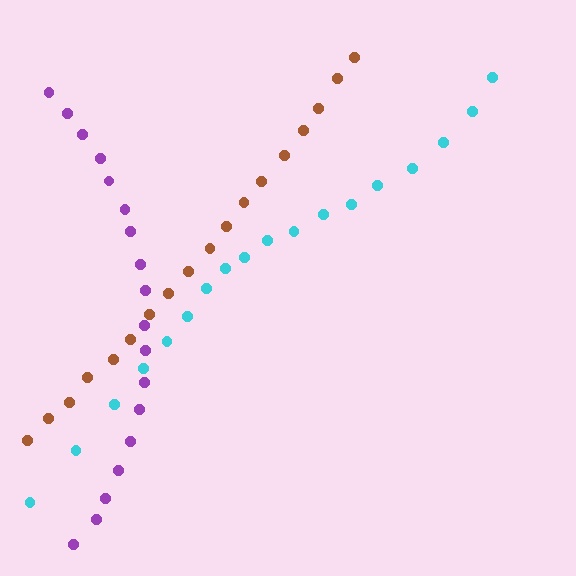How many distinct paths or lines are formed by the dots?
There are 3 distinct paths.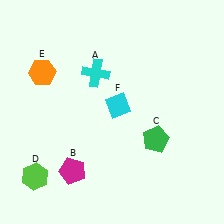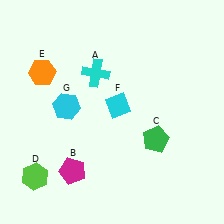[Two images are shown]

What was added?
A cyan hexagon (G) was added in Image 2.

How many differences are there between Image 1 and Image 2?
There is 1 difference between the two images.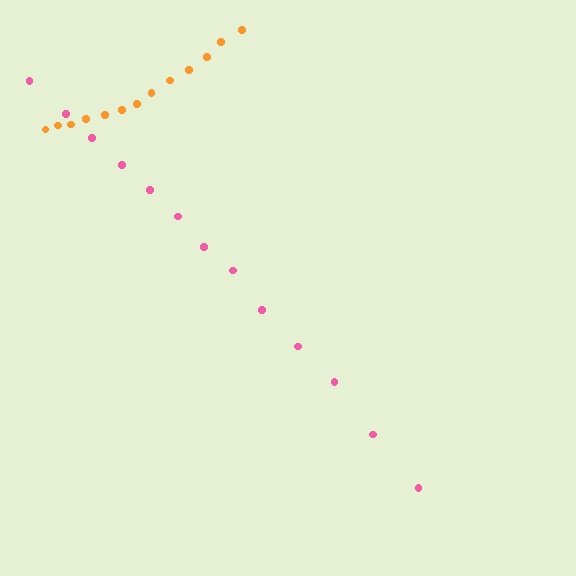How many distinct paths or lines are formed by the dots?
There are 2 distinct paths.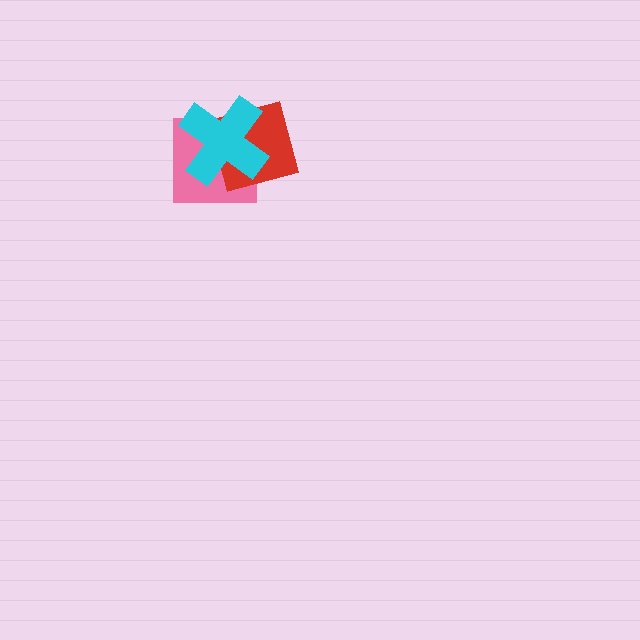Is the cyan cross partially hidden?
No, no other shape covers it.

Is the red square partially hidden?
Yes, it is partially covered by another shape.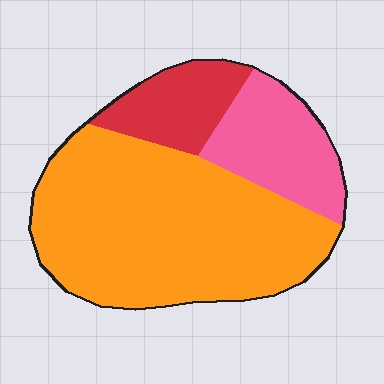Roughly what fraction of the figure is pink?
Pink covers roughly 20% of the figure.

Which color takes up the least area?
Red, at roughly 15%.